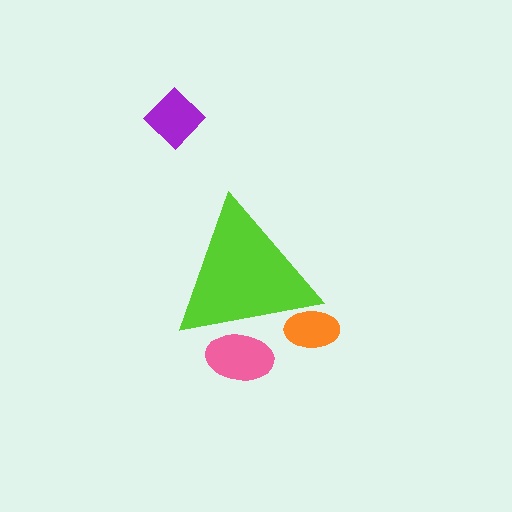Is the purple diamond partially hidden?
No, the purple diamond is fully visible.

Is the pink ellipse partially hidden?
Yes, the pink ellipse is partially hidden behind the lime triangle.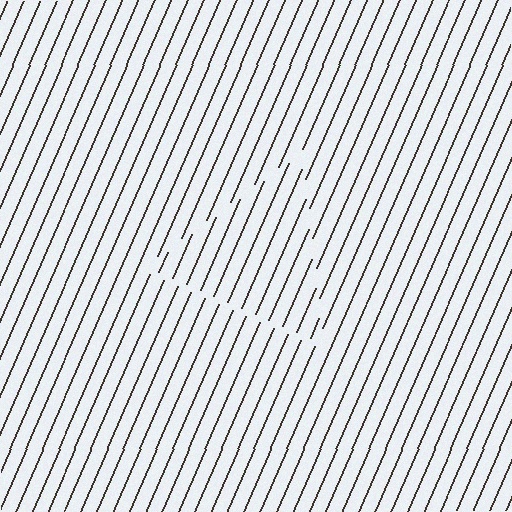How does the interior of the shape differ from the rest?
The interior of the shape contains the same grating, shifted by half a period — the contour is defined by the phase discontinuity where line-ends from the inner and outer gratings abut.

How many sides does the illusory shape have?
3 sides — the line-ends trace a triangle.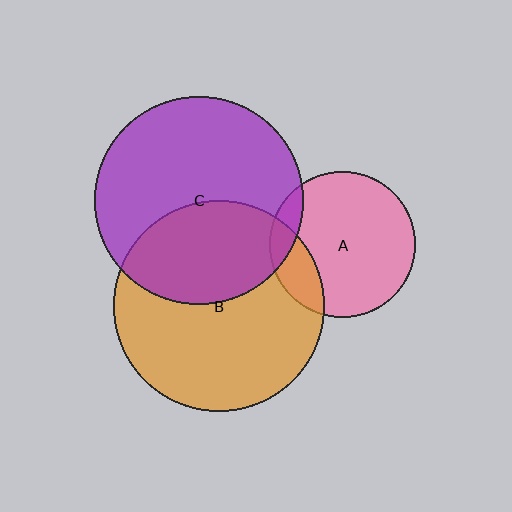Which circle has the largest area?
Circle B (orange).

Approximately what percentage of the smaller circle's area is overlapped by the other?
Approximately 10%.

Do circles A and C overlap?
Yes.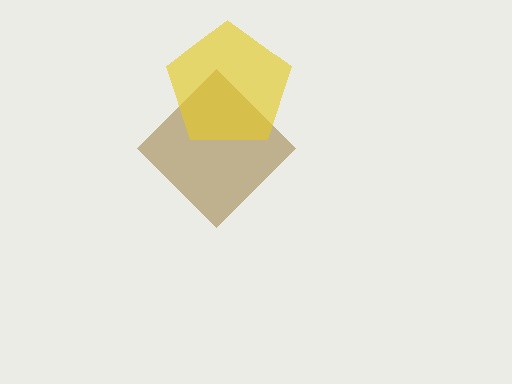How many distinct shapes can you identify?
There are 2 distinct shapes: a brown diamond, a yellow pentagon.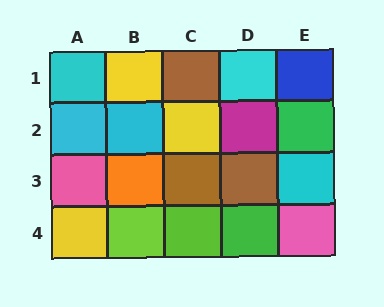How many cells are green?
2 cells are green.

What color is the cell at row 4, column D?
Green.